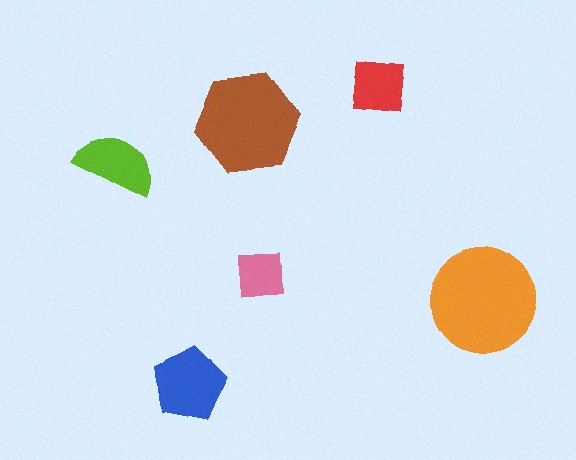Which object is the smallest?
The pink square.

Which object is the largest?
The orange circle.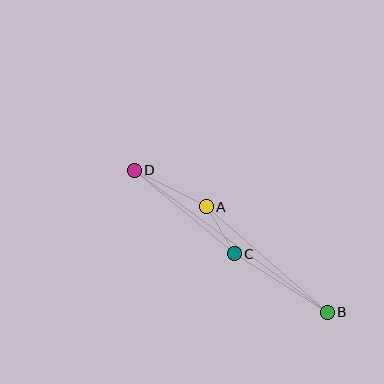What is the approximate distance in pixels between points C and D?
The distance between C and D is approximately 130 pixels.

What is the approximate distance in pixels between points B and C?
The distance between B and C is approximately 110 pixels.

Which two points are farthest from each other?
Points B and D are farthest from each other.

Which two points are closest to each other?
Points A and C are closest to each other.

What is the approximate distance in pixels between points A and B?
The distance between A and B is approximately 161 pixels.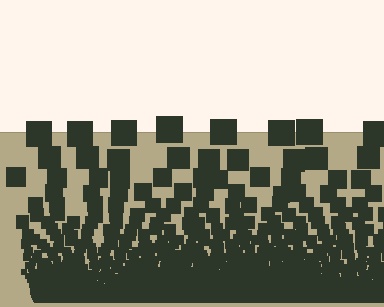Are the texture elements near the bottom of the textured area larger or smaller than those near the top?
Smaller. The gradient is inverted — elements near the bottom are smaller and denser.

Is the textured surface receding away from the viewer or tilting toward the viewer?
The surface appears to tilt toward the viewer. Texture elements get larger and sparser toward the top.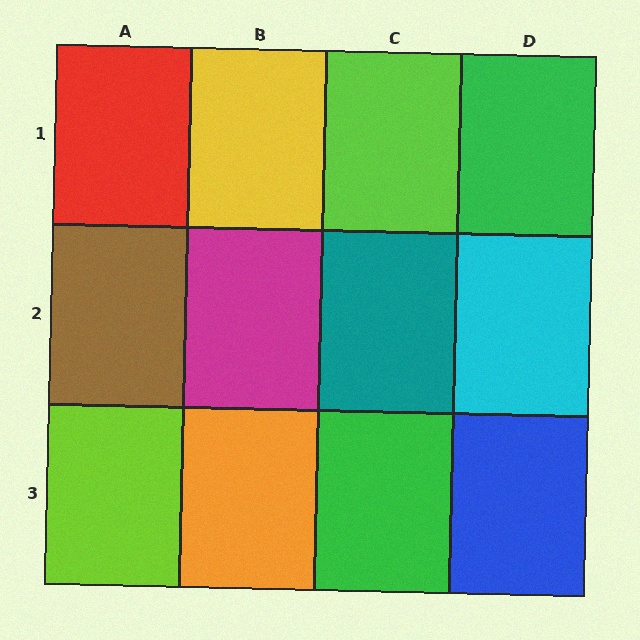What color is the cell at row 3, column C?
Green.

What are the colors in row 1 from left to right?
Red, yellow, lime, green.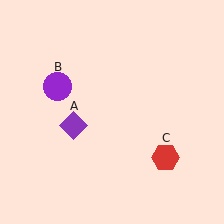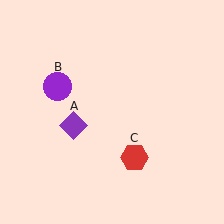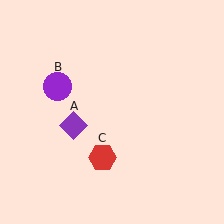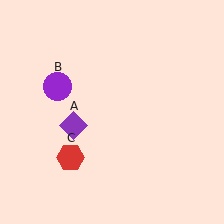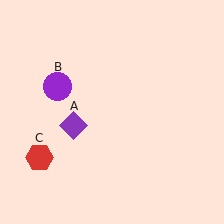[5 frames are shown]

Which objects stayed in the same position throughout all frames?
Purple diamond (object A) and purple circle (object B) remained stationary.